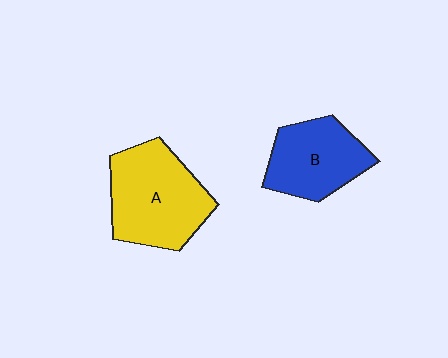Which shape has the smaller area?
Shape B (blue).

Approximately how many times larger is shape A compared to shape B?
Approximately 1.3 times.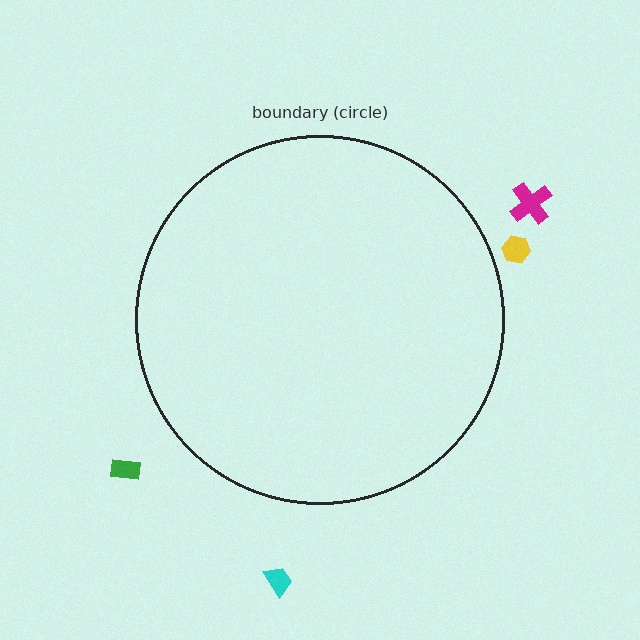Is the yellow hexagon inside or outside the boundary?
Outside.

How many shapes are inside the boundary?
0 inside, 4 outside.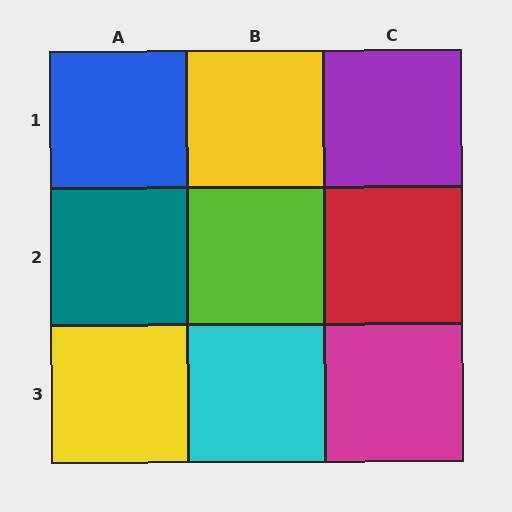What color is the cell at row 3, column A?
Yellow.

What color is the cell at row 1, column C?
Purple.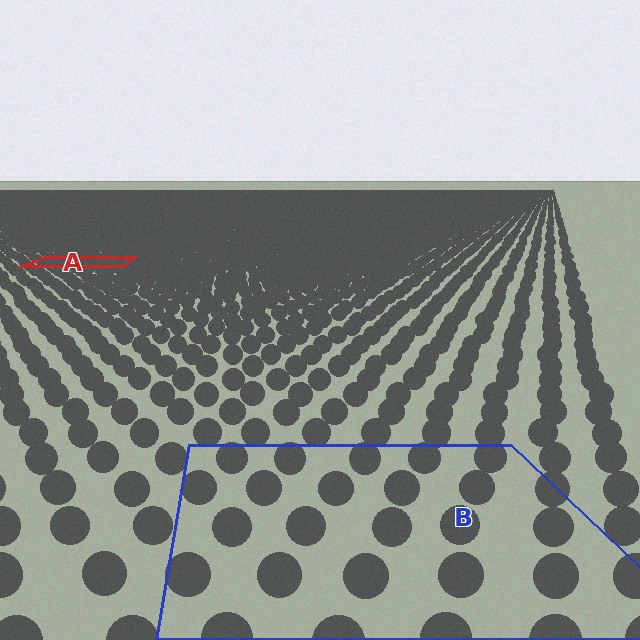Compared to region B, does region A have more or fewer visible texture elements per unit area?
Region A has more texture elements per unit area — they are packed more densely because it is farther away.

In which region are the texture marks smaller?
The texture marks are smaller in region A, because it is farther away.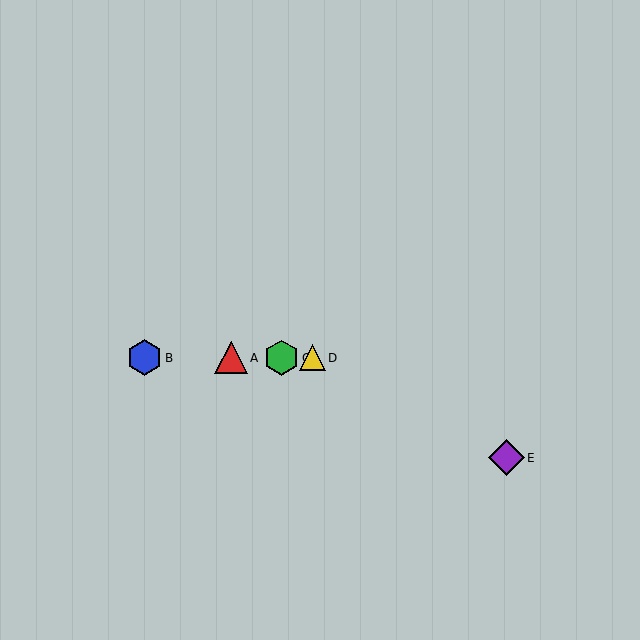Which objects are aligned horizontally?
Objects A, B, C, D are aligned horizontally.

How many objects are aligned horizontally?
4 objects (A, B, C, D) are aligned horizontally.